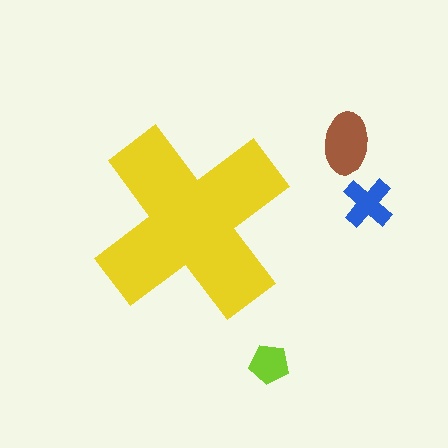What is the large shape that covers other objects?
A yellow cross.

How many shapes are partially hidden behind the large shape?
0 shapes are partially hidden.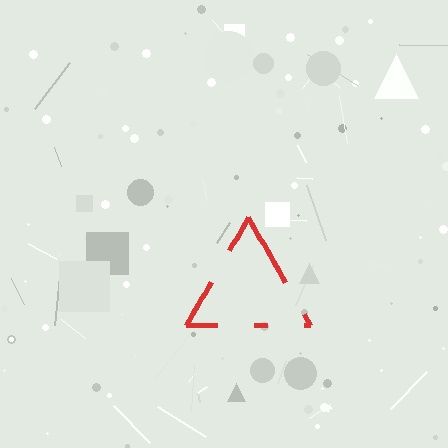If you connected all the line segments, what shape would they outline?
They would outline a triangle.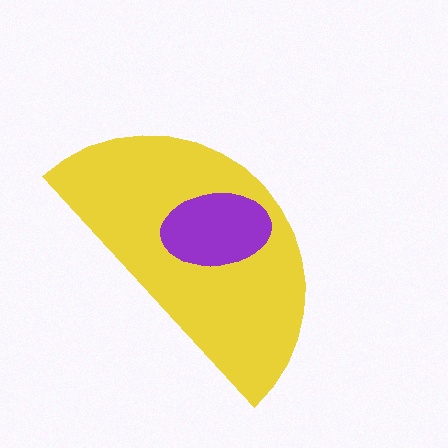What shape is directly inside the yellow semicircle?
The purple ellipse.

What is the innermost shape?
The purple ellipse.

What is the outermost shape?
The yellow semicircle.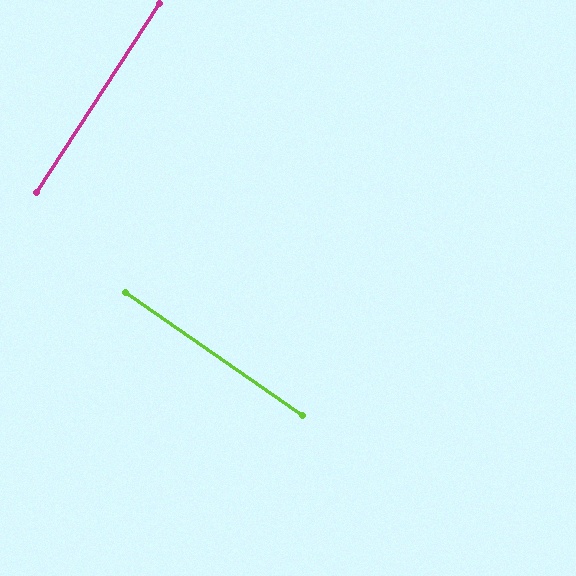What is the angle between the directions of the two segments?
Approximately 88 degrees.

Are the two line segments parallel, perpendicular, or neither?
Perpendicular — they meet at approximately 88°.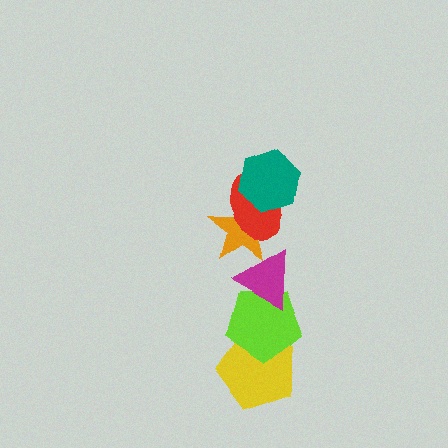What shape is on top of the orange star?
The red ellipse is on top of the orange star.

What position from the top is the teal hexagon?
The teal hexagon is 1st from the top.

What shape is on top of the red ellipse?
The teal hexagon is on top of the red ellipse.